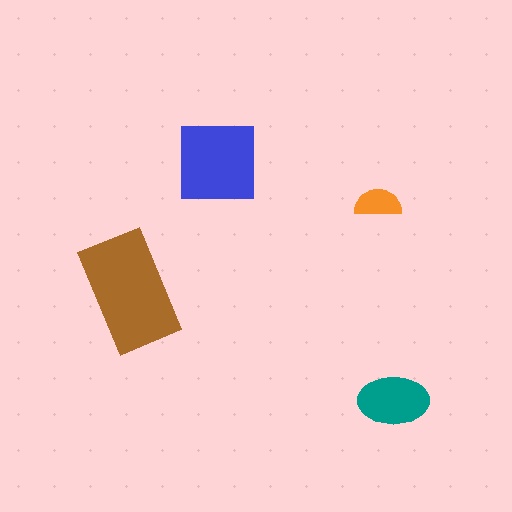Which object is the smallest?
The orange semicircle.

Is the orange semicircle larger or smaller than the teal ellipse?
Smaller.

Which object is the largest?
The brown rectangle.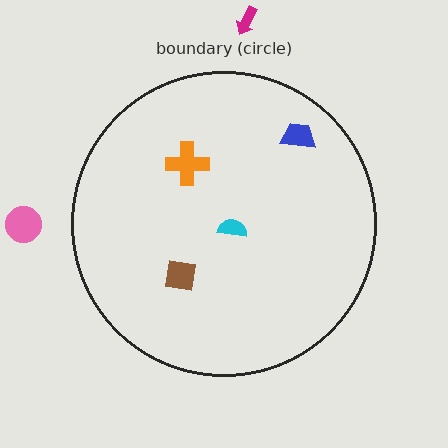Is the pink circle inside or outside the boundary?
Outside.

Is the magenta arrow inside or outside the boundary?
Outside.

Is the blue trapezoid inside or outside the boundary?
Inside.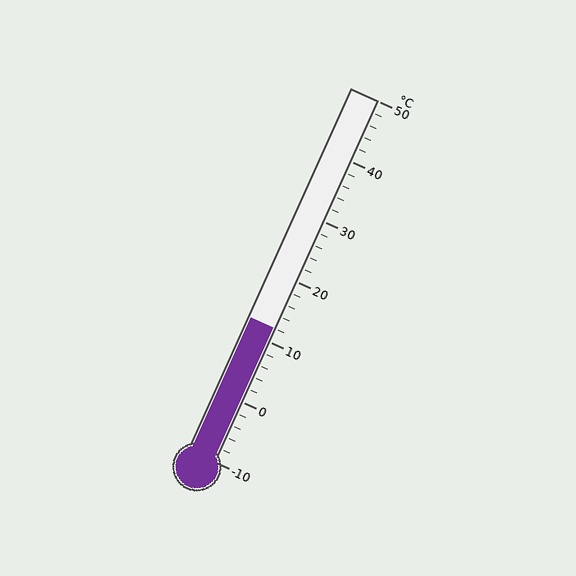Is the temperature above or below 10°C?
The temperature is above 10°C.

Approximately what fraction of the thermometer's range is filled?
The thermometer is filled to approximately 35% of its range.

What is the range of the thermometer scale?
The thermometer scale ranges from -10°C to 50°C.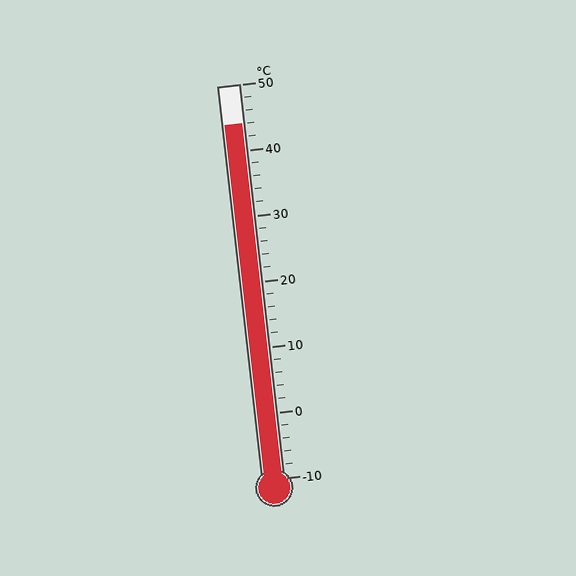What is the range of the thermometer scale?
The thermometer scale ranges from -10°C to 50°C.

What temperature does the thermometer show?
The thermometer shows approximately 44°C.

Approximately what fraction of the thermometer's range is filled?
The thermometer is filled to approximately 90% of its range.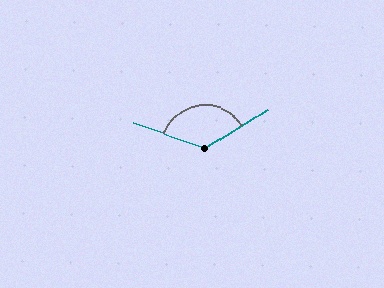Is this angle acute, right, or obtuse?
It is obtuse.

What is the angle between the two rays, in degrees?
Approximately 128 degrees.